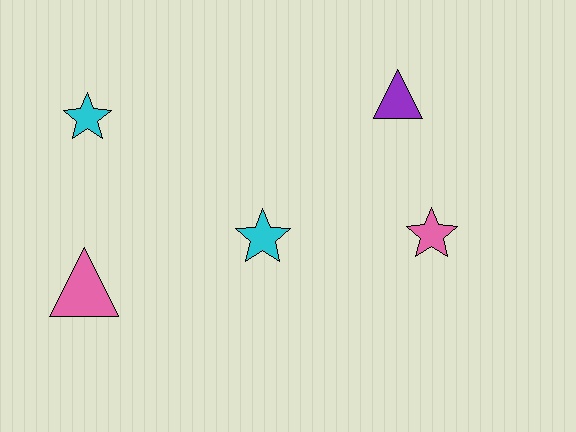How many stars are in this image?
There are 3 stars.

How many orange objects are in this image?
There are no orange objects.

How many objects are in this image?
There are 5 objects.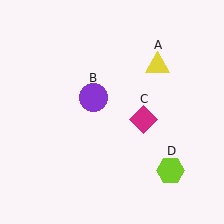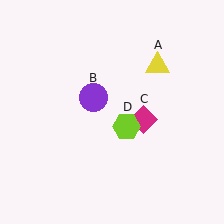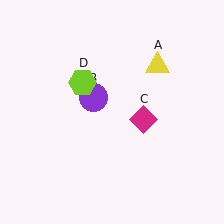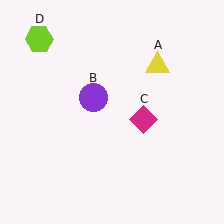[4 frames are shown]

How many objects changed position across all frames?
1 object changed position: lime hexagon (object D).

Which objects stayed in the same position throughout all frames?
Yellow triangle (object A) and purple circle (object B) and magenta diamond (object C) remained stationary.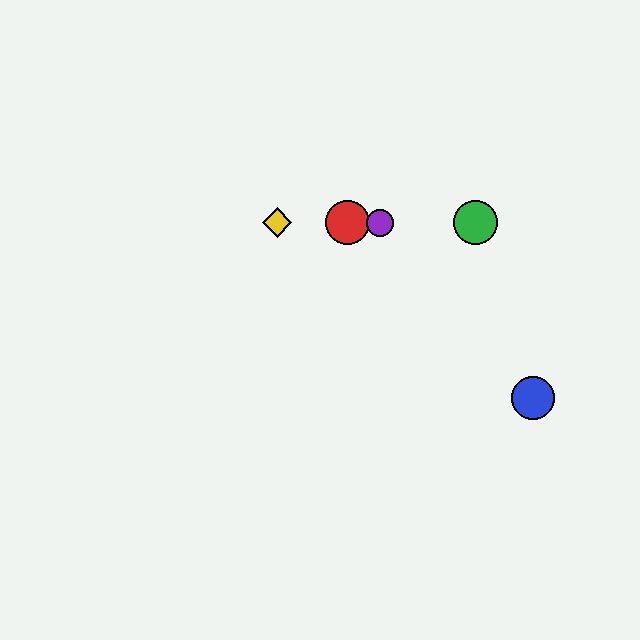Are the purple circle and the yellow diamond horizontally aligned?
Yes, both are at y≈223.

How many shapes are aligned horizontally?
4 shapes (the red circle, the green circle, the yellow diamond, the purple circle) are aligned horizontally.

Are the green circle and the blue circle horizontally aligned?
No, the green circle is at y≈223 and the blue circle is at y≈398.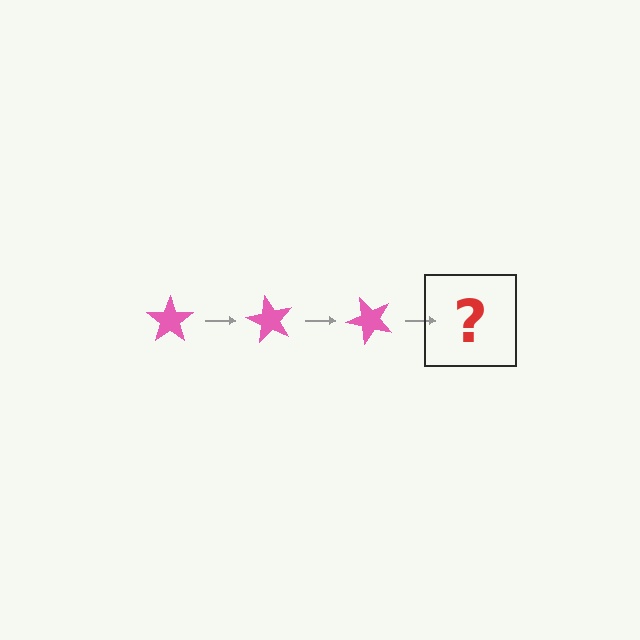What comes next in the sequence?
The next element should be a pink star rotated 180 degrees.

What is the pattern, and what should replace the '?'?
The pattern is that the star rotates 60 degrees each step. The '?' should be a pink star rotated 180 degrees.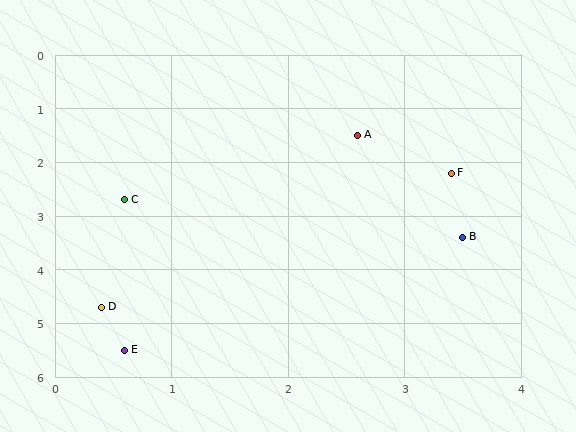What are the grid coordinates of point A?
Point A is at approximately (2.6, 1.5).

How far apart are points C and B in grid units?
Points C and B are about 3.0 grid units apart.